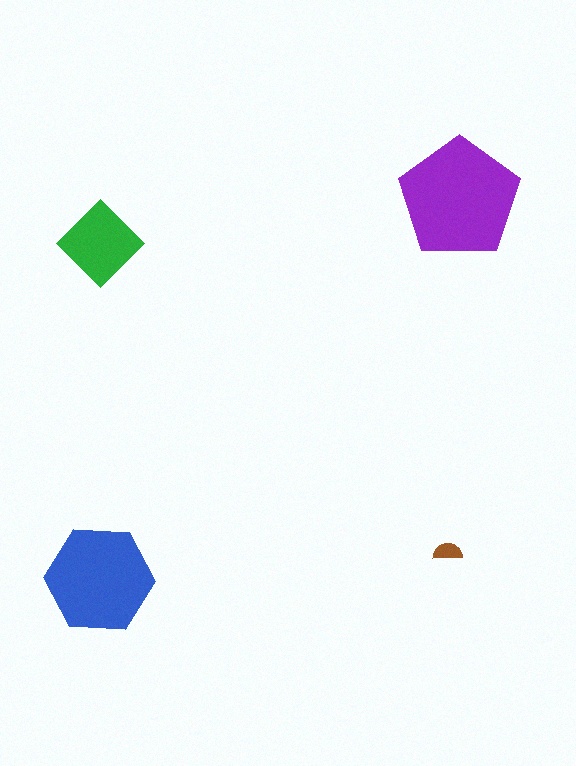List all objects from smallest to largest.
The brown semicircle, the green diamond, the blue hexagon, the purple pentagon.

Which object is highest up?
The purple pentagon is topmost.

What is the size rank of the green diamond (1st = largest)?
3rd.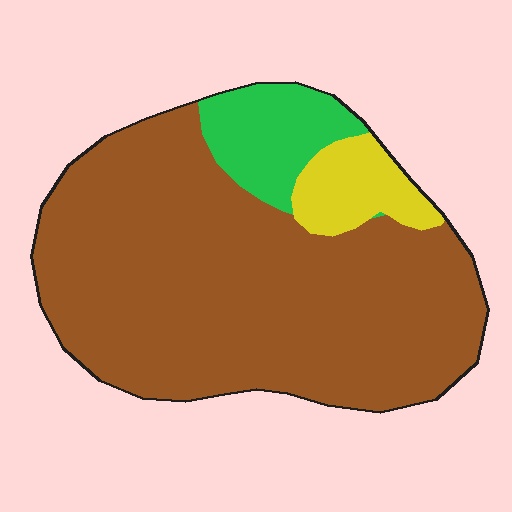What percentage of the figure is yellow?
Yellow covers 9% of the figure.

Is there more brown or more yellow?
Brown.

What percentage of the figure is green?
Green takes up less than a sixth of the figure.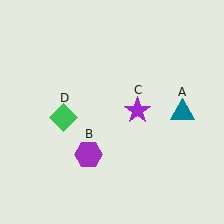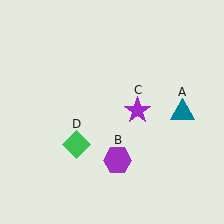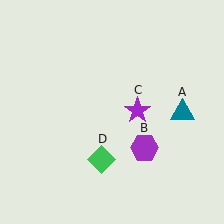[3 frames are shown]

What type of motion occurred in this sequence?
The purple hexagon (object B), green diamond (object D) rotated counterclockwise around the center of the scene.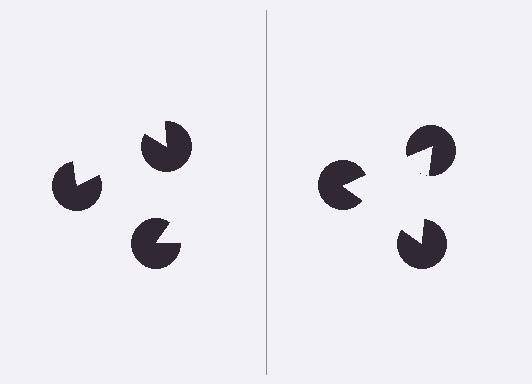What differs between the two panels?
The pac-man discs are positioned identically on both sides; only the wedge orientations differ. On the right they align to a triangle; on the left they are misaligned.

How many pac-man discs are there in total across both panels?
6 — 3 on each side.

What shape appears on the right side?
An illusory triangle.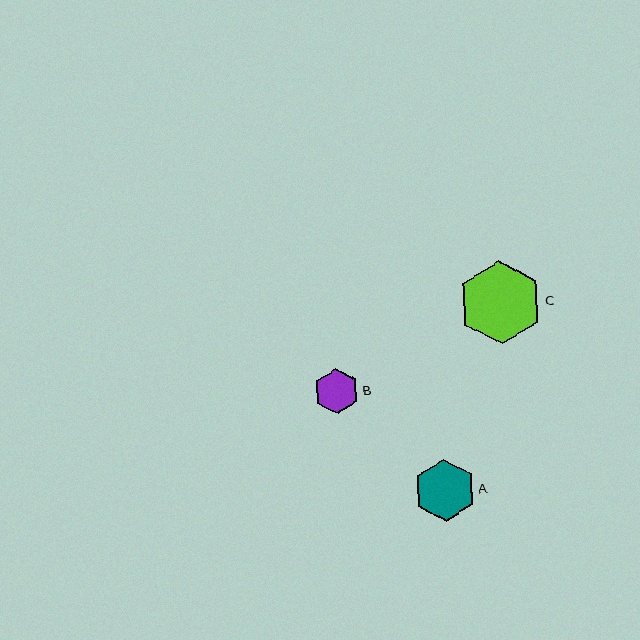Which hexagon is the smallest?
Hexagon B is the smallest with a size of approximately 45 pixels.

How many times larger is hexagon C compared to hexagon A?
Hexagon C is approximately 1.4 times the size of hexagon A.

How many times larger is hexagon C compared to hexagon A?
Hexagon C is approximately 1.4 times the size of hexagon A.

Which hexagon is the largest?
Hexagon C is the largest with a size of approximately 84 pixels.